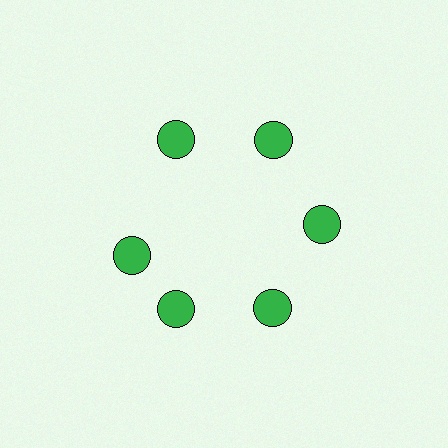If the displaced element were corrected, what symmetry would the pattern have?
It would have 6-fold rotational symmetry — the pattern would map onto itself every 60 degrees.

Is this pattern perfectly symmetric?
No. The 6 green circles are arranged in a ring, but one element near the 9 o'clock position is rotated out of alignment along the ring, breaking the 6-fold rotational symmetry.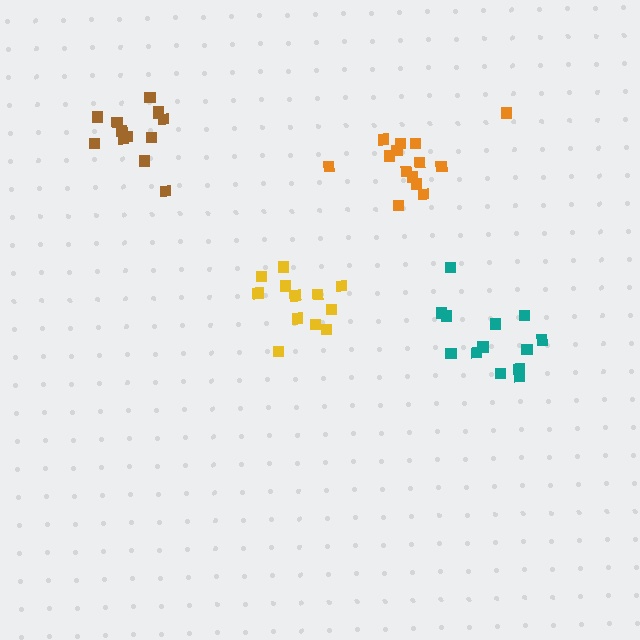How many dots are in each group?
Group 1: 13 dots, Group 2: 13 dots, Group 3: 14 dots, Group 4: 13 dots (53 total).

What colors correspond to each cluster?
The clusters are colored: yellow, teal, orange, brown.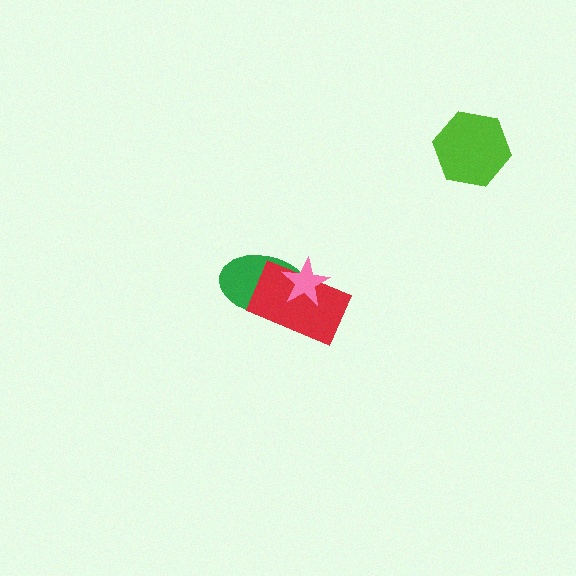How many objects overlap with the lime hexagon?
0 objects overlap with the lime hexagon.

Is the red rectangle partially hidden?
Yes, it is partially covered by another shape.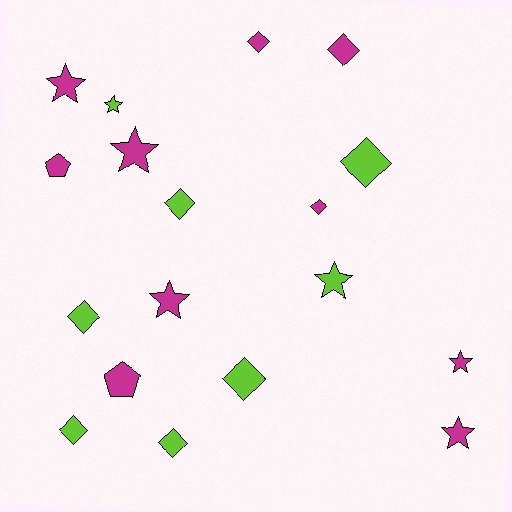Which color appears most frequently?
Magenta, with 10 objects.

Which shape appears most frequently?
Diamond, with 9 objects.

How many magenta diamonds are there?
There are 3 magenta diamonds.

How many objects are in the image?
There are 18 objects.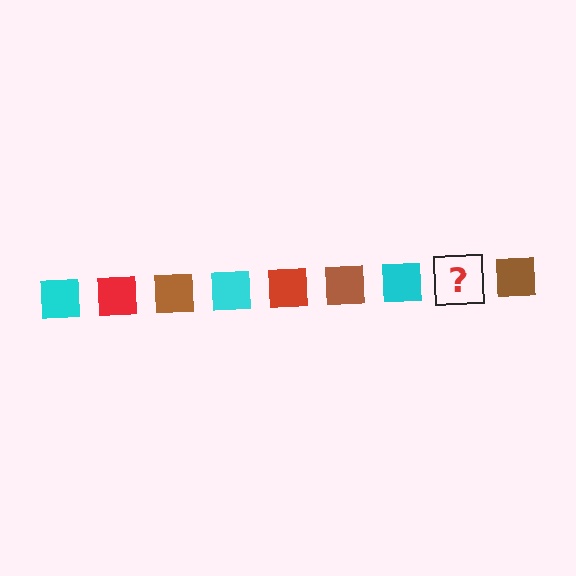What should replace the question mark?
The question mark should be replaced with a red square.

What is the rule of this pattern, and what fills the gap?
The rule is that the pattern cycles through cyan, red, brown squares. The gap should be filled with a red square.